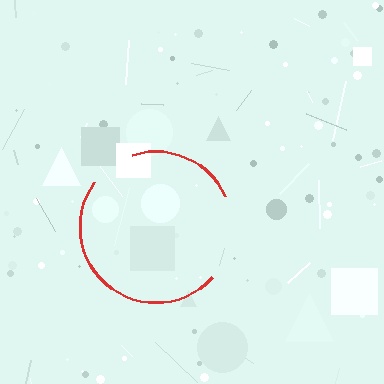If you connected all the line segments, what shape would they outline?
They would outline a circle.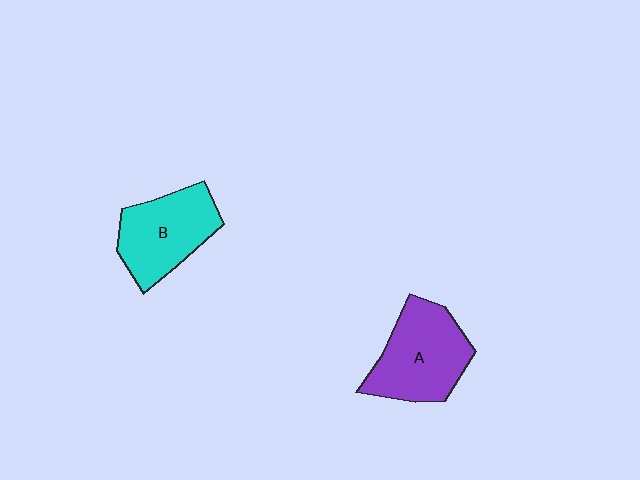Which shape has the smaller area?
Shape B (cyan).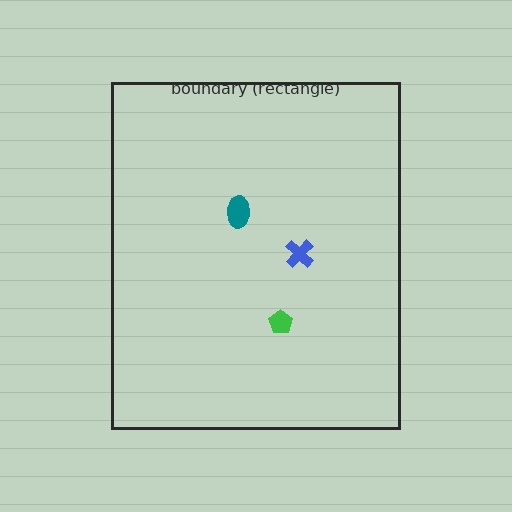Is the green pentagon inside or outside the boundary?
Inside.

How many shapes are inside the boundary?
3 inside, 0 outside.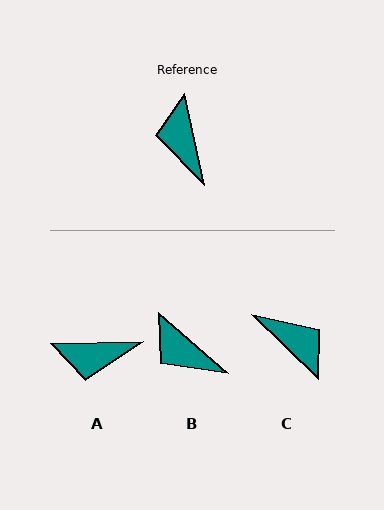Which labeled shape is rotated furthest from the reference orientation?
C, about 146 degrees away.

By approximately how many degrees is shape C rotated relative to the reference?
Approximately 146 degrees clockwise.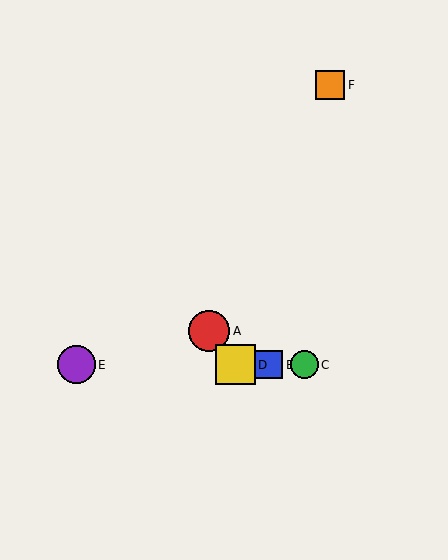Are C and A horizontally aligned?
No, C is at y≈365 and A is at y≈331.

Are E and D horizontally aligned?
Yes, both are at y≈365.